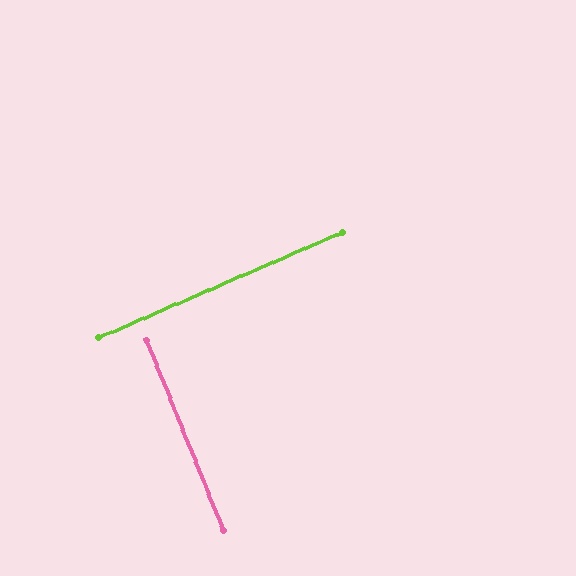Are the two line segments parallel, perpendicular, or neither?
Perpendicular — they meet at approximately 89°.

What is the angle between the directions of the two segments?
Approximately 89 degrees.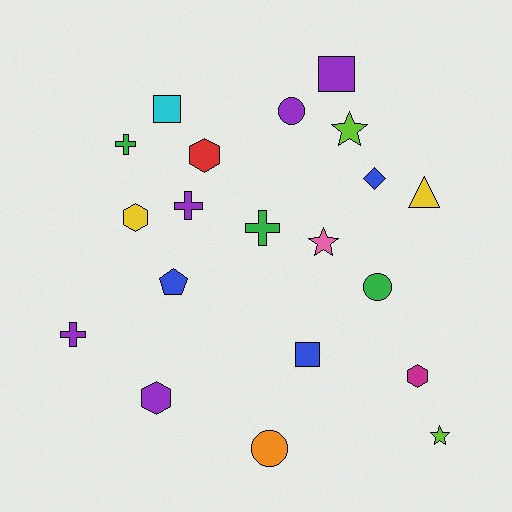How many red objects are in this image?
There is 1 red object.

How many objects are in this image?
There are 20 objects.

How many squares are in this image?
There are 3 squares.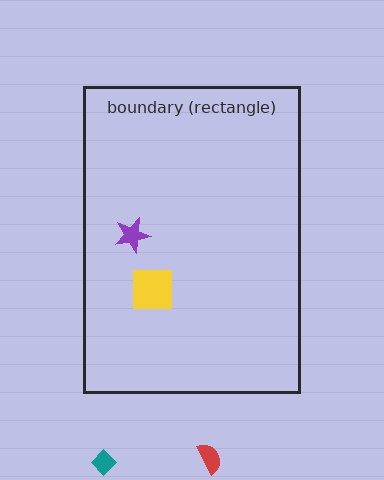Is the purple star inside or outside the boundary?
Inside.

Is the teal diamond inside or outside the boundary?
Outside.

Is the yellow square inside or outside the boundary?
Inside.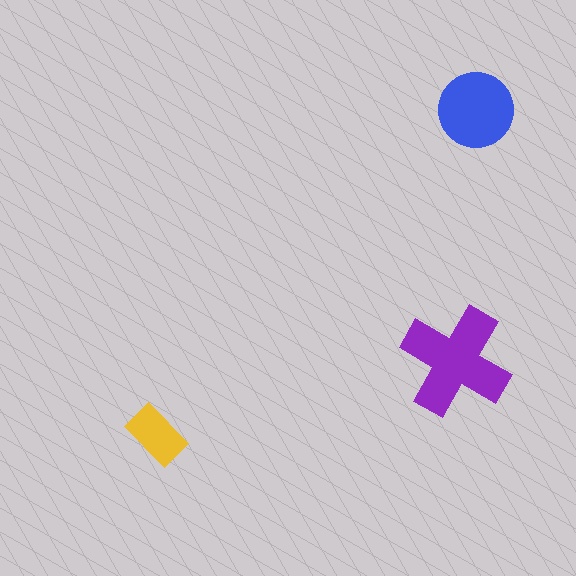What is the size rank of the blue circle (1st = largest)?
2nd.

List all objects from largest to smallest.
The purple cross, the blue circle, the yellow rectangle.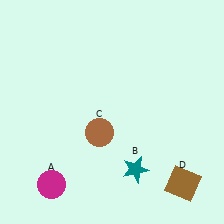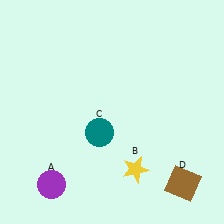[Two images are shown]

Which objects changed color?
A changed from magenta to purple. B changed from teal to yellow. C changed from brown to teal.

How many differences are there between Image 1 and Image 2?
There are 3 differences between the two images.